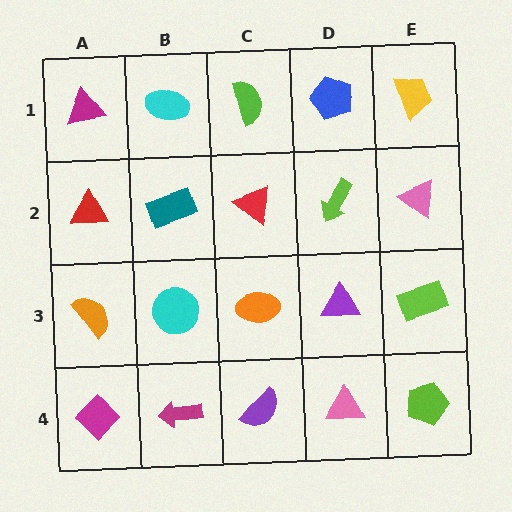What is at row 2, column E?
A pink triangle.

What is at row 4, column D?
A pink triangle.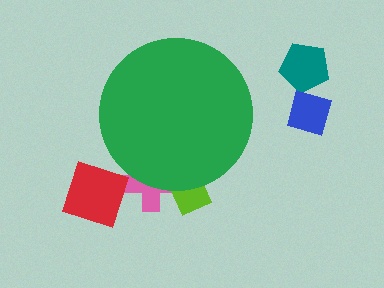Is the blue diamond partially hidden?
No, the blue diamond is fully visible.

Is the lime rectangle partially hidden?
Yes, the lime rectangle is partially hidden behind the green circle.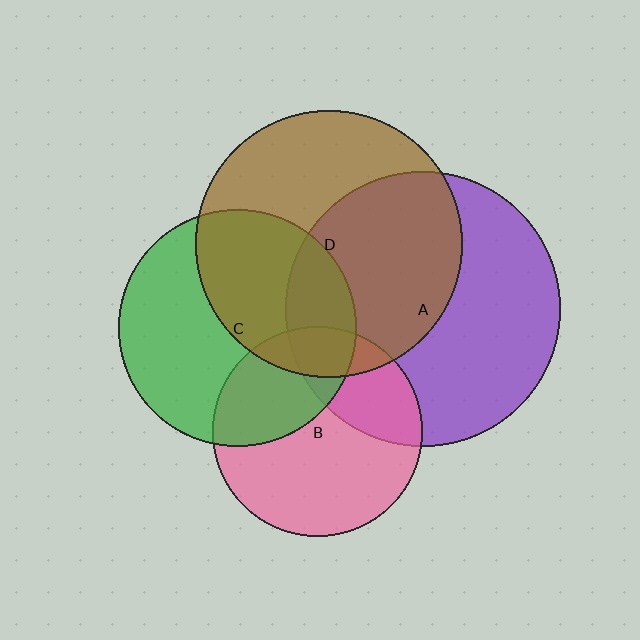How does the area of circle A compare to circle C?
Approximately 1.3 times.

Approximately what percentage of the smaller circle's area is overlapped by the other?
Approximately 50%.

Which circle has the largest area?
Circle A (purple).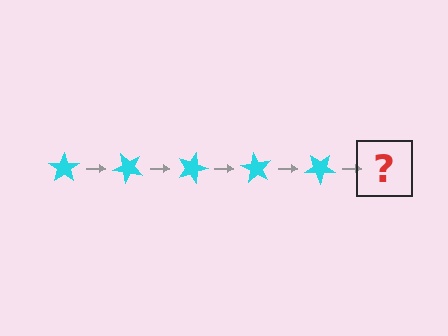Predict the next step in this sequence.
The next step is a cyan star rotated 225 degrees.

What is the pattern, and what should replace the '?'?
The pattern is that the star rotates 45 degrees each step. The '?' should be a cyan star rotated 225 degrees.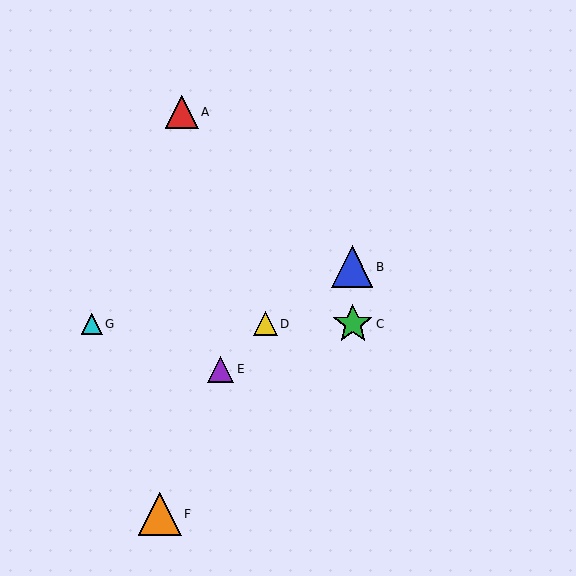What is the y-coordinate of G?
Object G is at y≈324.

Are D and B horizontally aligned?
No, D is at y≈324 and B is at y≈267.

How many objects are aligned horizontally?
3 objects (C, D, G) are aligned horizontally.